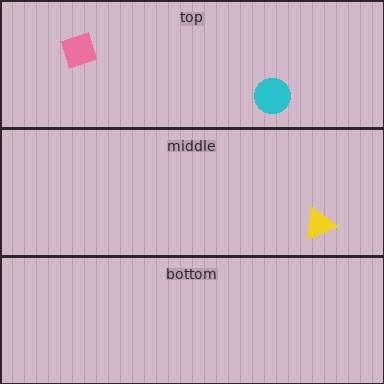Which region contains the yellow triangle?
The middle region.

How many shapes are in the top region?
2.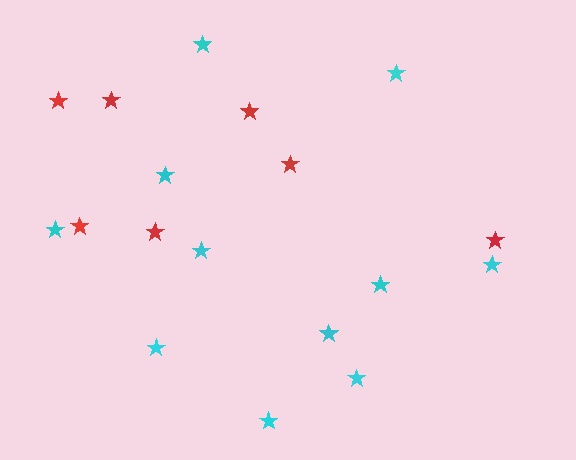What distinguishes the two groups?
There are 2 groups: one group of cyan stars (11) and one group of red stars (7).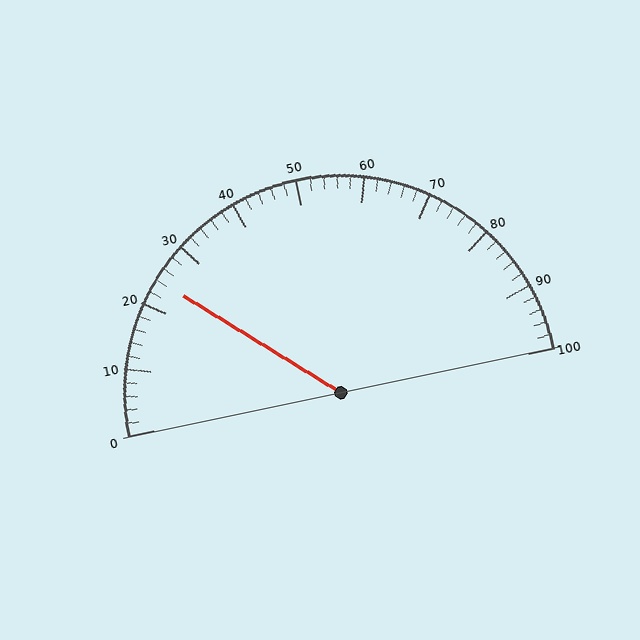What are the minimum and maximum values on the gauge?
The gauge ranges from 0 to 100.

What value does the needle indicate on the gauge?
The needle indicates approximately 24.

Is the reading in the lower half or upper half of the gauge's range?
The reading is in the lower half of the range (0 to 100).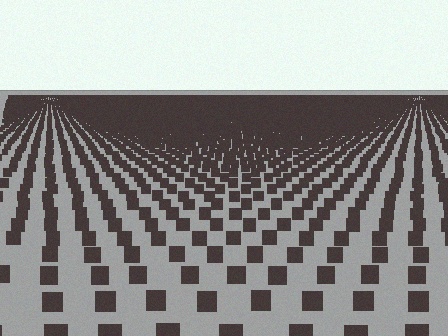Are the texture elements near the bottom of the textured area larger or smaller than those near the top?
Larger. Near the bottom, elements are closer to the viewer and appear at a bigger on-screen size.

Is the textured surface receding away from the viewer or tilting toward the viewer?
The surface is receding away from the viewer. Texture elements get smaller and denser toward the top.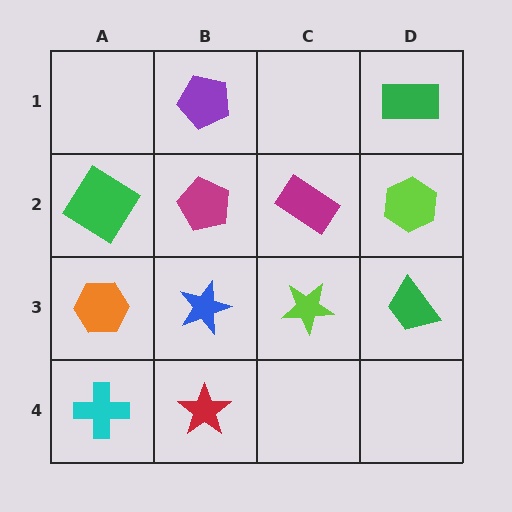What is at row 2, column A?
A green diamond.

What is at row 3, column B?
A blue star.